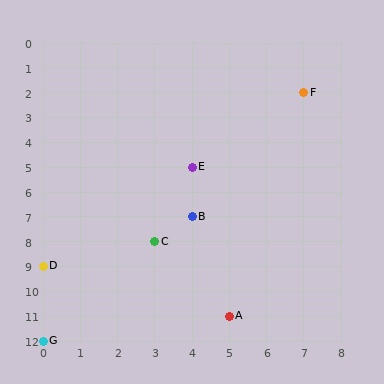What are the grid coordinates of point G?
Point G is at grid coordinates (0, 12).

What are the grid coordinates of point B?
Point B is at grid coordinates (4, 7).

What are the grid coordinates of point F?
Point F is at grid coordinates (7, 2).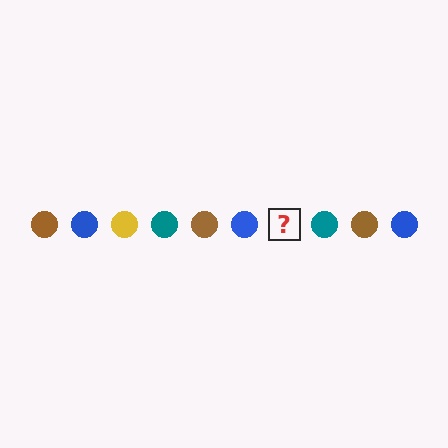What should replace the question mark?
The question mark should be replaced with a yellow circle.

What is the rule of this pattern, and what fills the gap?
The rule is that the pattern cycles through brown, blue, yellow, teal circles. The gap should be filled with a yellow circle.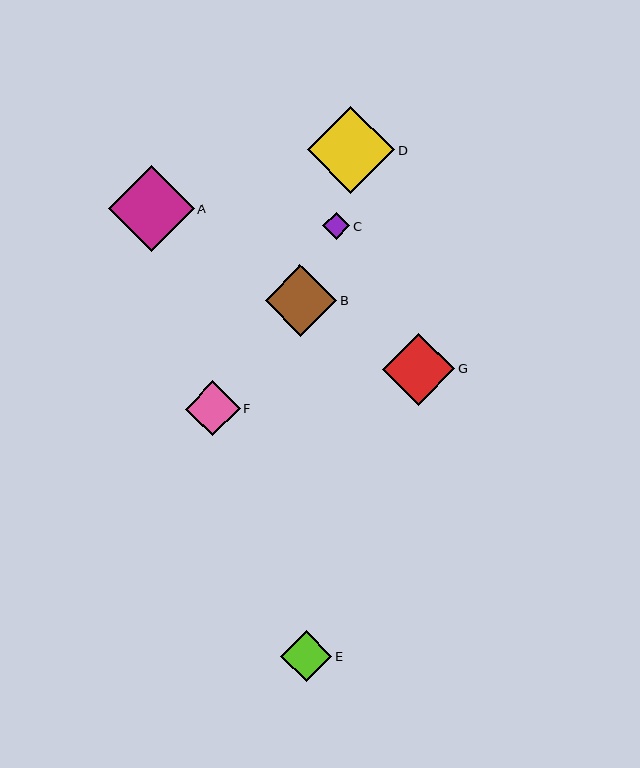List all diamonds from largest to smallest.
From largest to smallest: D, A, G, B, F, E, C.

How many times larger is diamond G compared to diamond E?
Diamond G is approximately 1.4 times the size of diamond E.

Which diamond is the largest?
Diamond D is the largest with a size of approximately 87 pixels.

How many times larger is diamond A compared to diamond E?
Diamond A is approximately 1.7 times the size of diamond E.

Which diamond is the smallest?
Diamond C is the smallest with a size of approximately 27 pixels.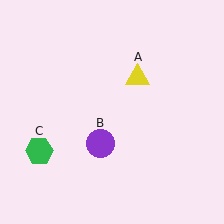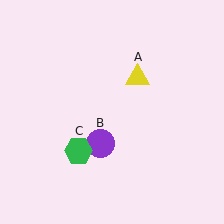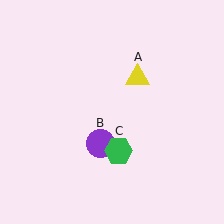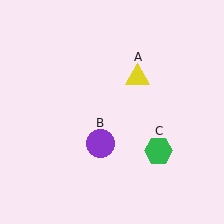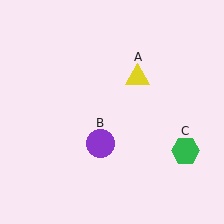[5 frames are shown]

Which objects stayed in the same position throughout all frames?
Yellow triangle (object A) and purple circle (object B) remained stationary.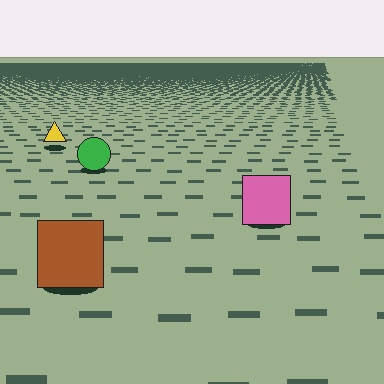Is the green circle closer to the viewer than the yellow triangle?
Yes. The green circle is closer — you can tell from the texture gradient: the ground texture is coarser near it.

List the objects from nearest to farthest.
From nearest to farthest: the brown square, the pink square, the green circle, the yellow triangle.